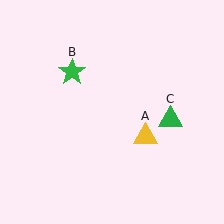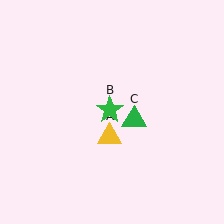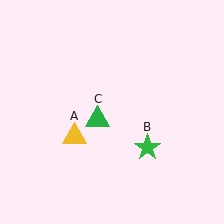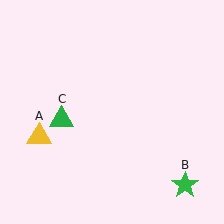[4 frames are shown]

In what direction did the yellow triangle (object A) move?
The yellow triangle (object A) moved left.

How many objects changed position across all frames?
3 objects changed position: yellow triangle (object A), green star (object B), green triangle (object C).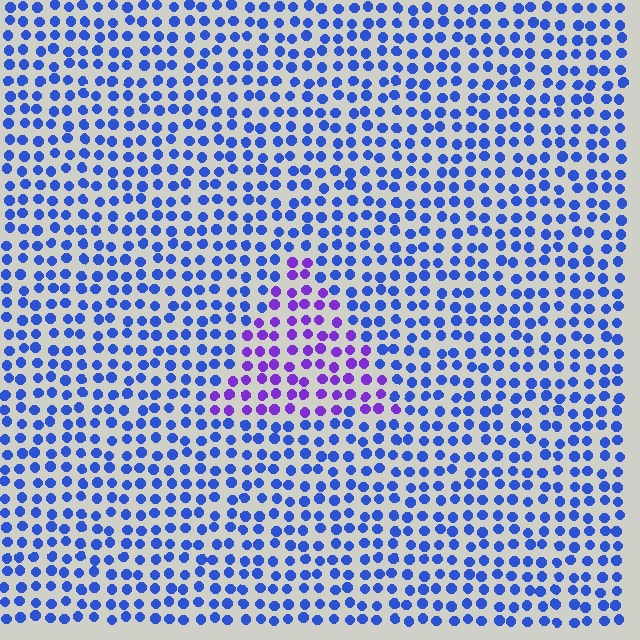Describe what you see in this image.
The image is filled with small blue elements in a uniform arrangement. A triangle-shaped region is visible where the elements are tinted to a slightly different hue, forming a subtle color boundary.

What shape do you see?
I see a triangle.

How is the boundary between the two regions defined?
The boundary is defined purely by a slight shift in hue (about 44 degrees). Spacing, size, and orientation are identical on both sides.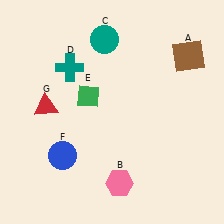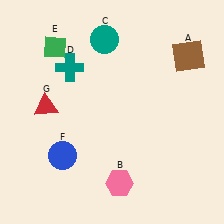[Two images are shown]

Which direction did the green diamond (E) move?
The green diamond (E) moved up.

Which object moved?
The green diamond (E) moved up.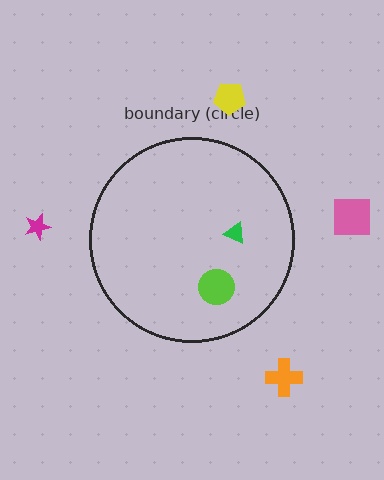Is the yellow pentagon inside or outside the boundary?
Outside.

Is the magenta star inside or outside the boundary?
Outside.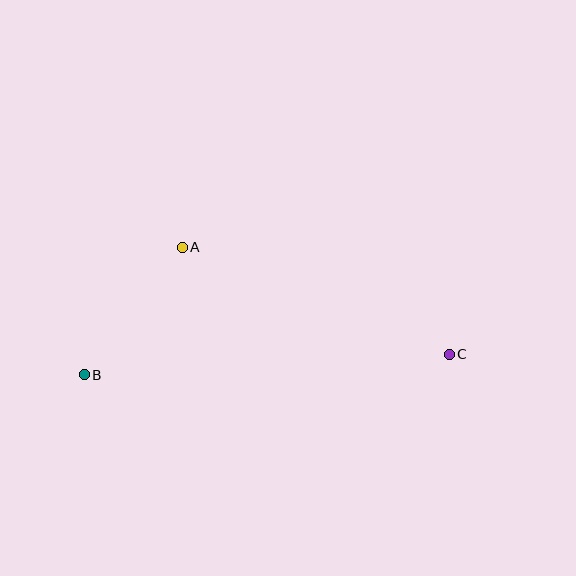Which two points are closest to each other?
Points A and B are closest to each other.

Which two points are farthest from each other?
Points B and C are farthest from each other.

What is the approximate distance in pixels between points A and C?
The distance between A and C is approximately 288 pixels.